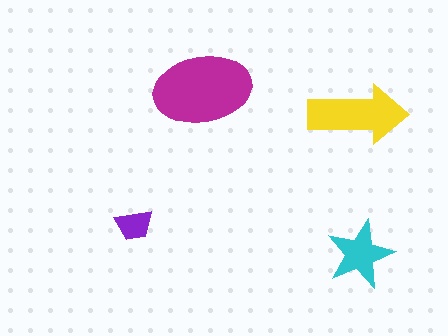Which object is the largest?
The magenta ellipse.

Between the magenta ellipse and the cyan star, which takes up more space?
The magenta ellipse.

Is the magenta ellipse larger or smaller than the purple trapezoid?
Larger.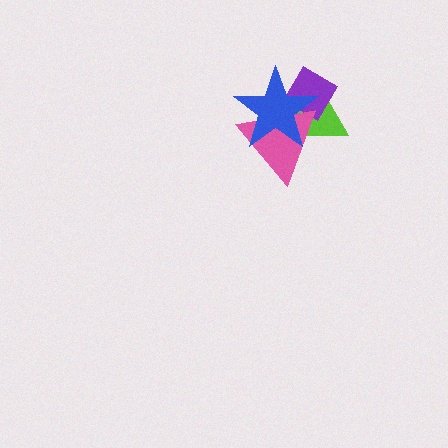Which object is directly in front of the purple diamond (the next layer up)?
The pink triangle is directly in front of the purple diamond.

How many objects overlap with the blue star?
3 objects overlap with the blue star.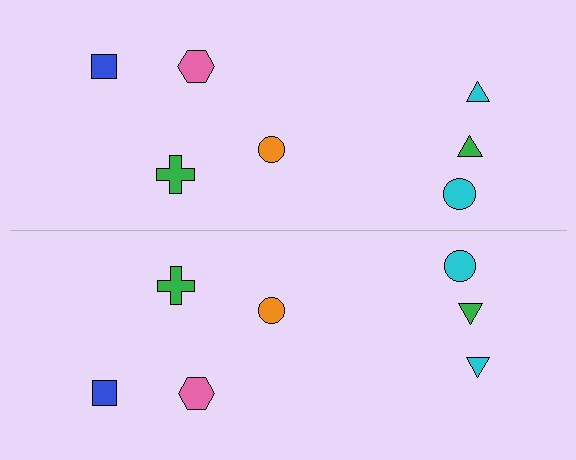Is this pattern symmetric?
Yes, this pattern has bilateral (reflection) symmetry.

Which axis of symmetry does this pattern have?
The pattern has a horizontal axis of symmetry running through the center of the image.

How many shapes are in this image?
There are 14 shapes in this image.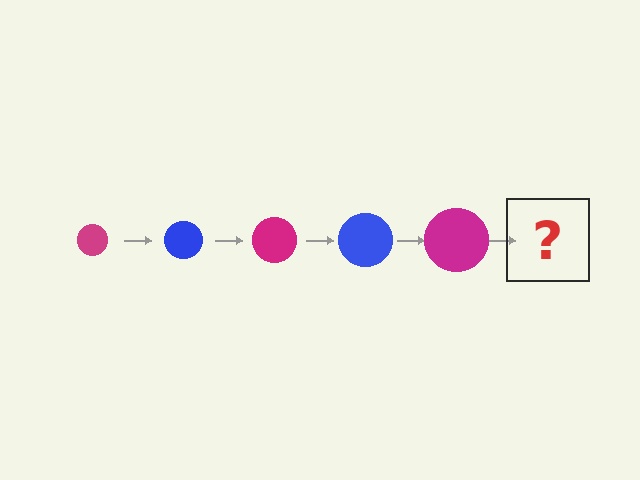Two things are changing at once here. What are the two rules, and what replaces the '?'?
The two rules are that the circle grows larger each step and the color cycles through magenta and blue. The '?' should be a blue circle, larger than the previous one.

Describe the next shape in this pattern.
It should be a blue circle, larger than the previous one.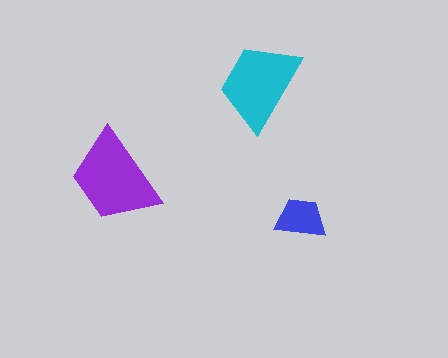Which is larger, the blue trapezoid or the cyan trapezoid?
The cyan one.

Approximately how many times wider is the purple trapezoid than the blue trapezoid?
About 2 times wider.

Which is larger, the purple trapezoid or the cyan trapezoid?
The purple one.